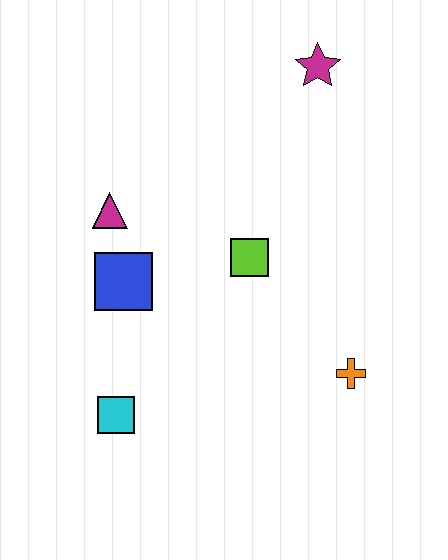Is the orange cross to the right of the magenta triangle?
Yes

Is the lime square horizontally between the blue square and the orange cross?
Yes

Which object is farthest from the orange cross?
The magenta star is farthest from the orange cross.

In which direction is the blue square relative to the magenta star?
The blue square is below the magenta star.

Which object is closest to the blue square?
The magenta triangle is closest to the blue square.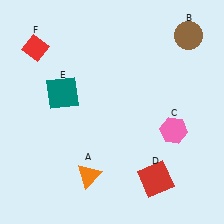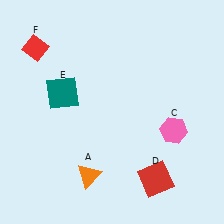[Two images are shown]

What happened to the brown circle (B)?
The brown circle (B) was removed in Image 2. It was in the top-right area of Image 1.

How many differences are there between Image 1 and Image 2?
There is 1 difference between the two images.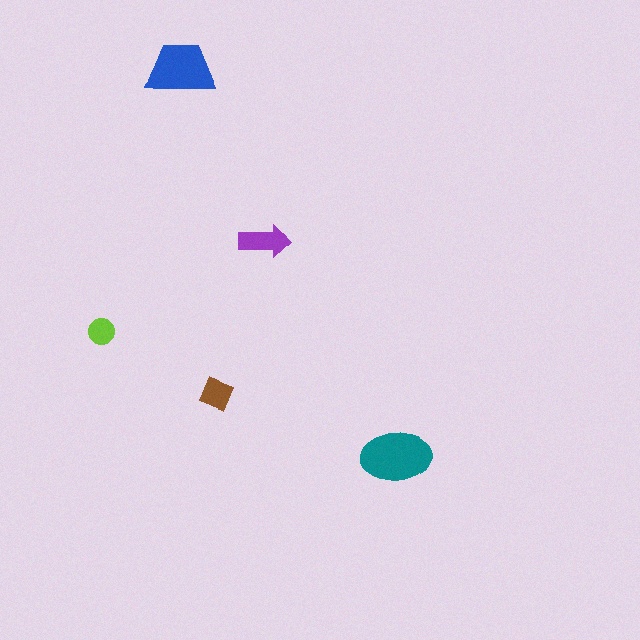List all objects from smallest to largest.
The lime circle, the brown diamond, the purple arrow, the blue trapezoid, the teal ellipse.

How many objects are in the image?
There are 5 objects in the image.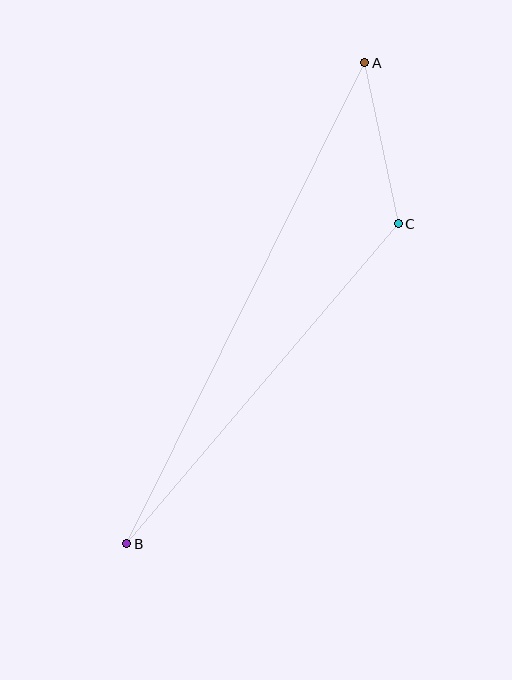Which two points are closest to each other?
Points A and C are closest to each other.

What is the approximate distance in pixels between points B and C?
The distance between B and C is approximately 420 pixels.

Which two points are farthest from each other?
Points A and B are farthest from each other.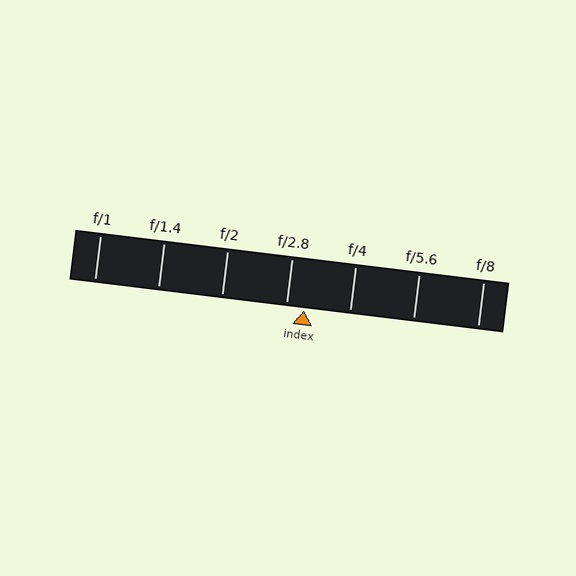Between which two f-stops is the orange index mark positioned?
The index mark is between f/2.8 and f/4.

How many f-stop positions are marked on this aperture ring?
There are 7 f-stop positions marked.